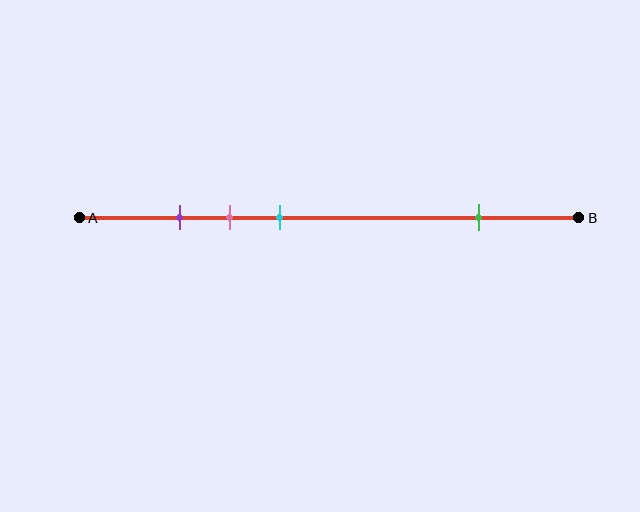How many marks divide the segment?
There are 4 marks dividing the segment.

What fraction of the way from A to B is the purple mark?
The purple mark is approximately 20% (0.2) of the way from A to B.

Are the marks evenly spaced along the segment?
No, the marks are not evenly spaced.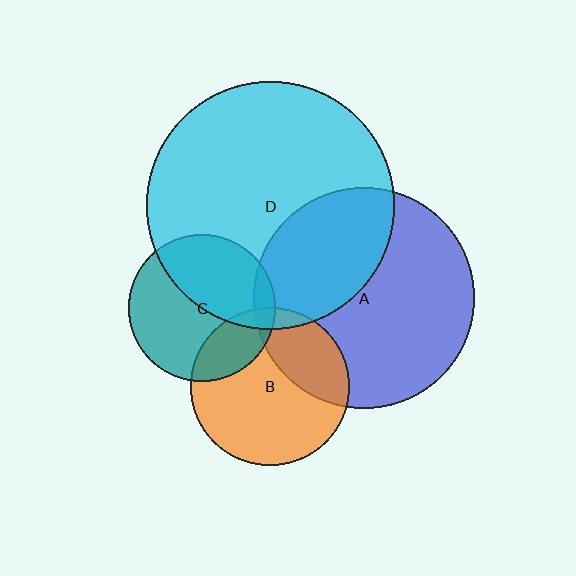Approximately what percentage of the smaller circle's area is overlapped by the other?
Approximately 30%.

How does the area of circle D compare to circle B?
Approximately 2.4 times.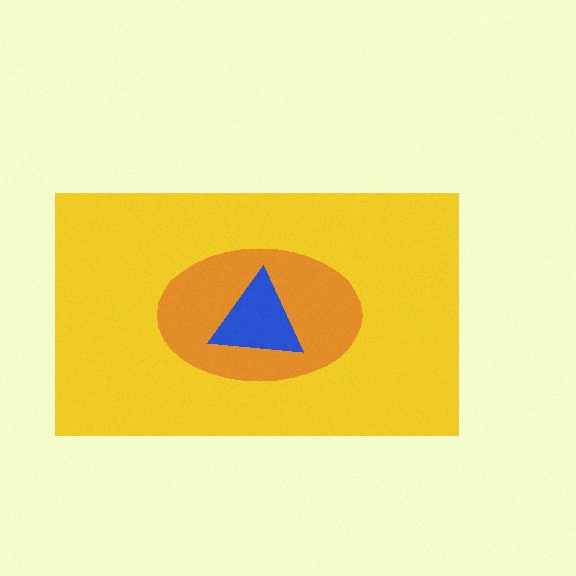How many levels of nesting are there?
3.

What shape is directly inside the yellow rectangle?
The orange ellipse.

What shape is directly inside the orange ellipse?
The blue triangle.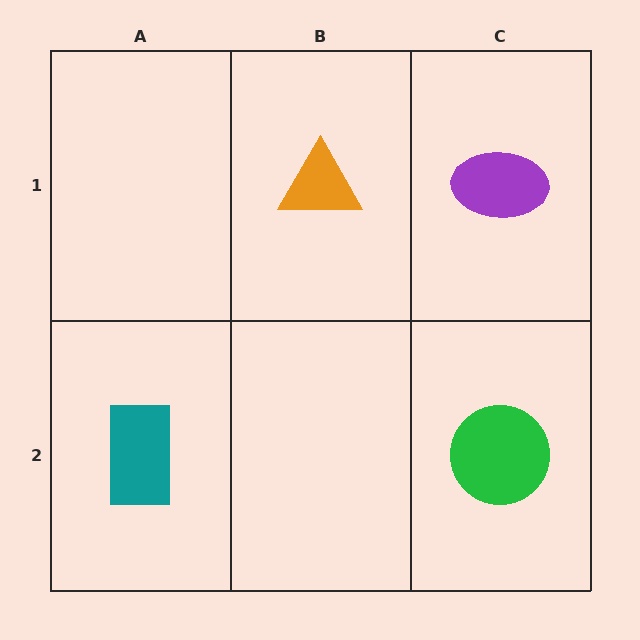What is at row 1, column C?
A purple ellipse.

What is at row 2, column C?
A green circle.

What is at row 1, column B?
An orange triangle.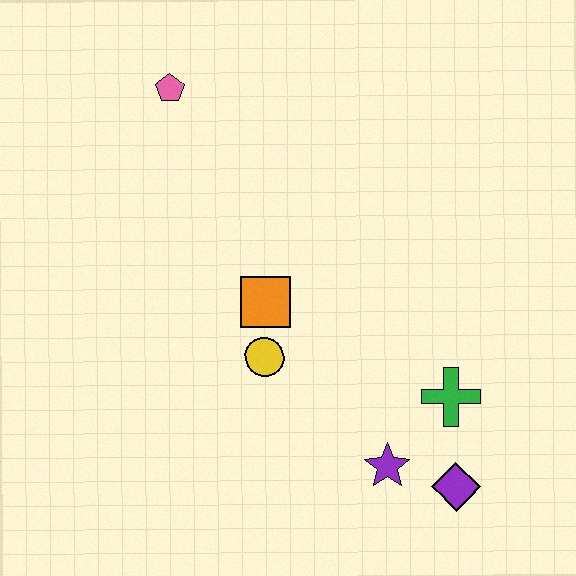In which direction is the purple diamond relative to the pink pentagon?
The purple diamond is below the pink pentagon.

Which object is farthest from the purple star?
The pink pentagon is farthest from the purple star.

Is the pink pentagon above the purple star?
Yes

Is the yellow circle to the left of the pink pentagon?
No